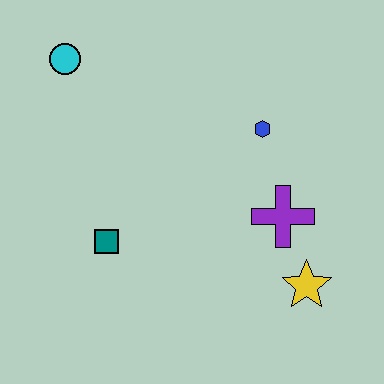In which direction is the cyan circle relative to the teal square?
The cyan circle is above the teal square.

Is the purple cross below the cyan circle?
Yes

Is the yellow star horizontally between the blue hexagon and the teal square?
No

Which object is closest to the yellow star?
The purple cross is closest to the yellow star.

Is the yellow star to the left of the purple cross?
No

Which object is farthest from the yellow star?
The cyan circle is farthest from the yellow star.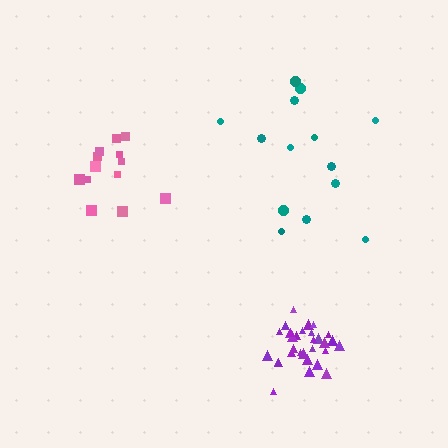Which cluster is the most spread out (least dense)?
Teal.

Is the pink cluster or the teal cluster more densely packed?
Pink.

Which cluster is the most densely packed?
Purple.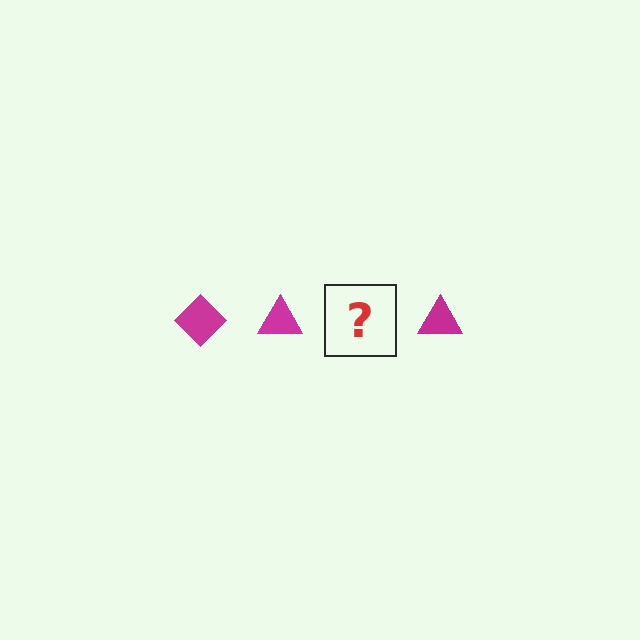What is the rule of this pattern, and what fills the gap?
The rule is that the pattern cycles through diamond, triangle shapes in magenta. The gap should be filled with a magenta diamond.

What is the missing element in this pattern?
The missing element is a magenta diamond.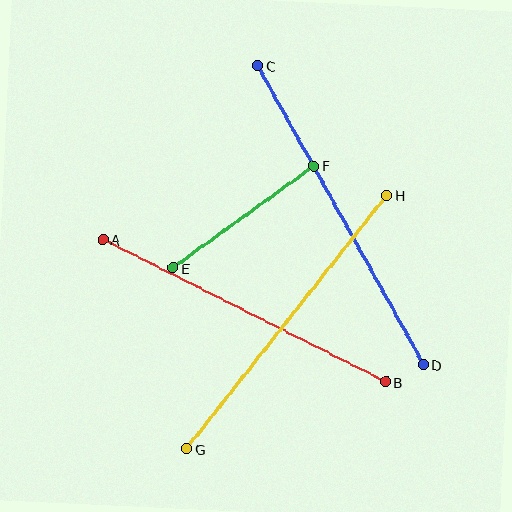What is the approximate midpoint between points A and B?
The midpoint is at approximately (244, 311) pixels.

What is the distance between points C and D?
The distance is approximately 342 pixels.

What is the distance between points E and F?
The distance is approximately 174 pixels.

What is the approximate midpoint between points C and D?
The midpoint is at approximately (341, 215) pixels.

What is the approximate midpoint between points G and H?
The midpoint is at approximately (287, 322) pixels.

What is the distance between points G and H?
The distance is approximately 323 pixels.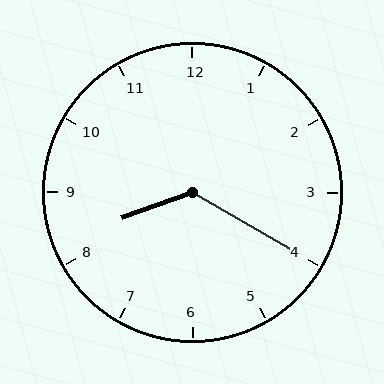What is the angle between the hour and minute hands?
Approximately 130 degrees.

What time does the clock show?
8:20.